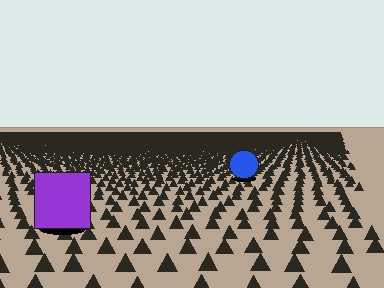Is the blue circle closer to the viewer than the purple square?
No. The purple square is closer — you can tell from the texture gradient: the ground texture is coarser near it.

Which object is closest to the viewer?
The purple square is closest. The texture marks near it are larger and more spread out.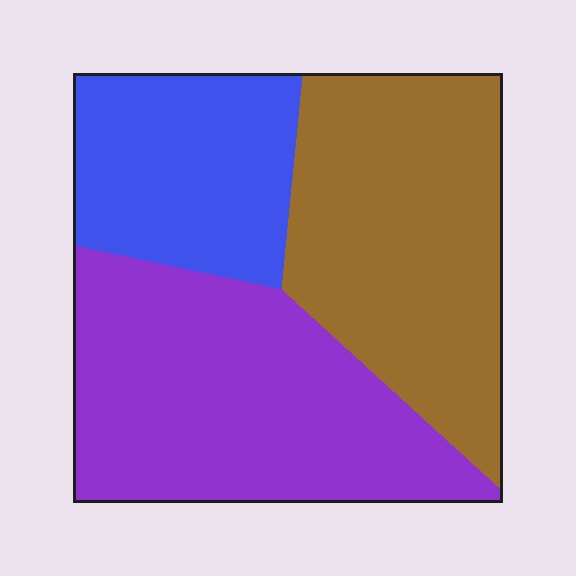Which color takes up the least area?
Blue, at roughly 25%.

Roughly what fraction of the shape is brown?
Brown covers 37% of the shape.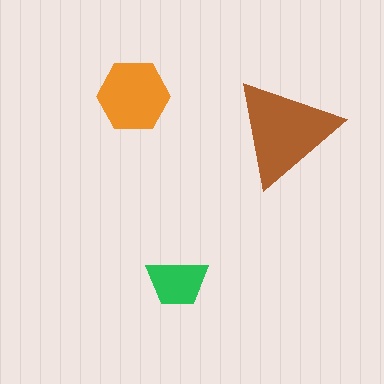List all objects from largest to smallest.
The brown triangle, the orange hexagon, the green trapezoid.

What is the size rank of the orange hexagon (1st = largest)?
2nd.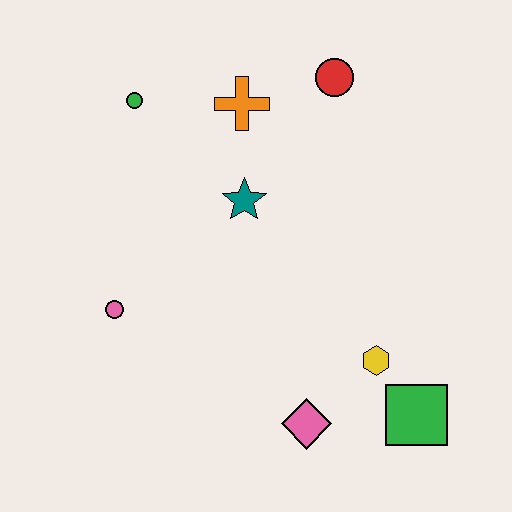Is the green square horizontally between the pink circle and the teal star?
No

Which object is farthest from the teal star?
The green square is farthest from the teal star.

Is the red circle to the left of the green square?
Yes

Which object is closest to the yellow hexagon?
The green square is closest to the yellow hexagon.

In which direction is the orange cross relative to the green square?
The orange cross is above the green square.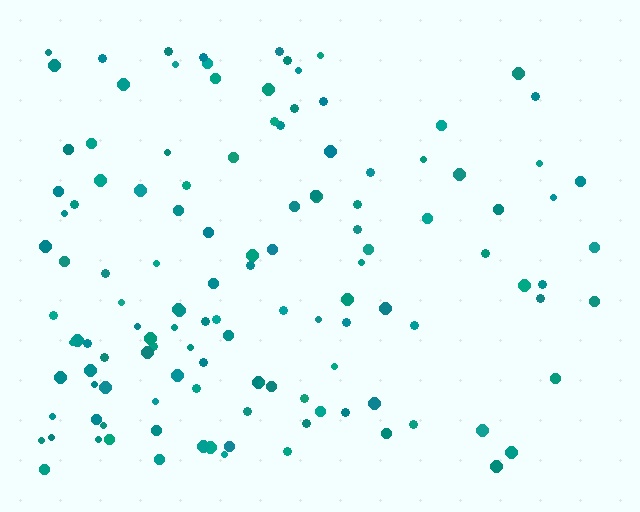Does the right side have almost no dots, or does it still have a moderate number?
Still a moderate number, just noticeably fewer than the left.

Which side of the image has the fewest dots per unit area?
The right.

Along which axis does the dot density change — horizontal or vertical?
Horizontal.